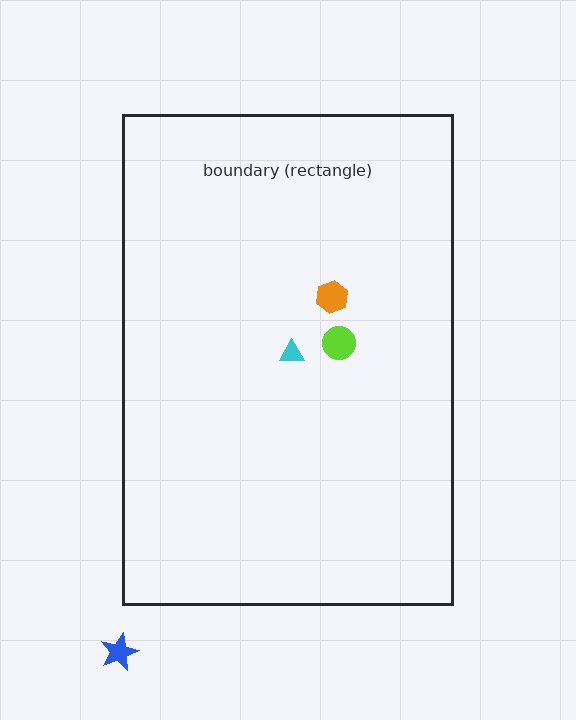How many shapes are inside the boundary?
3 inside, 1 outside.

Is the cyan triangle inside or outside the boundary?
Inside.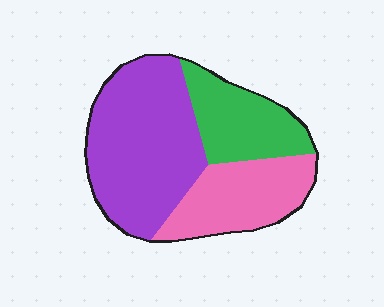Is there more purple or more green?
Purple.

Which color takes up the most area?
Purple, at roughly 50%.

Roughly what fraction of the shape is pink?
Pink takes up between a sixth and a third of the shape.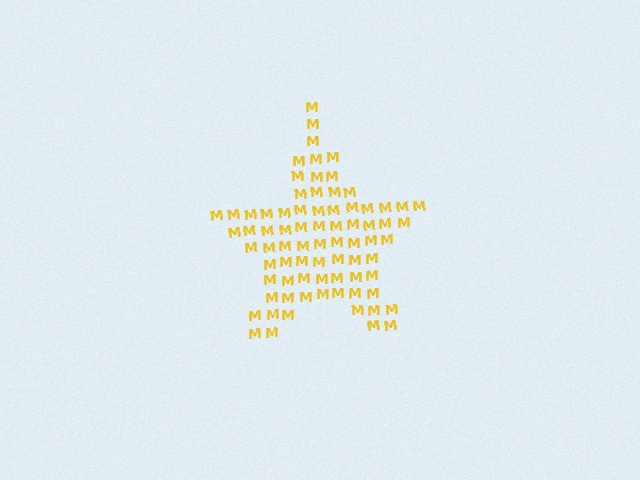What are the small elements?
The small elements are letter M's.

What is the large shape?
The large shape is a star.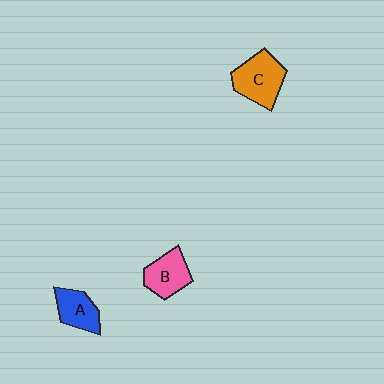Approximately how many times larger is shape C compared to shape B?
Approximately 1.3 times.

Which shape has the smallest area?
Shape A (blue).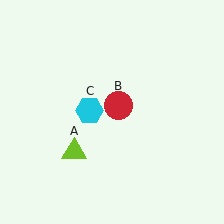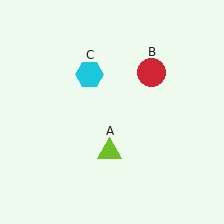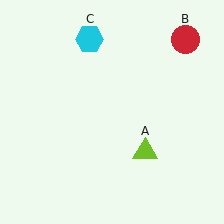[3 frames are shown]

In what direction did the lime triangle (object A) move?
The lime triangle (object A) moved right.